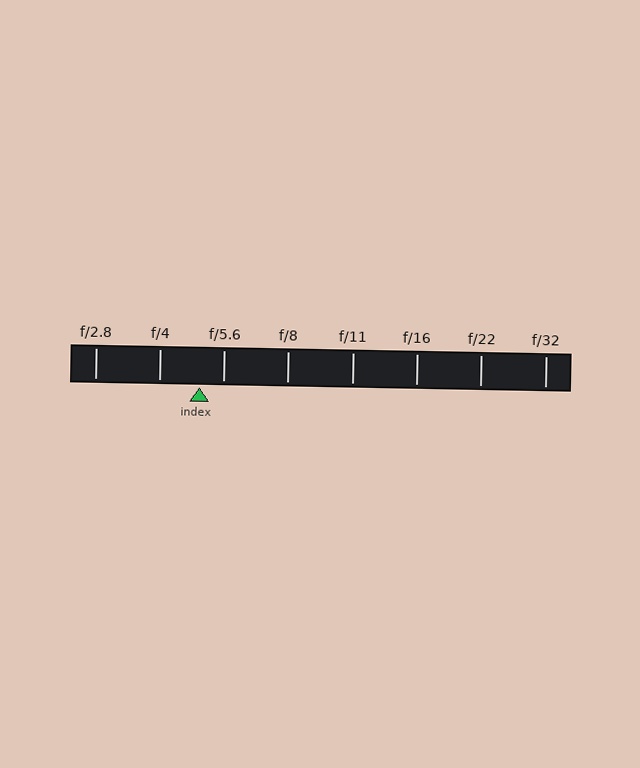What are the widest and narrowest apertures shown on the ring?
The widest aperture shown is f/2.8 and the narrowest is f/32.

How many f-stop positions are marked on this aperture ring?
There are 8 f-stop positions marked.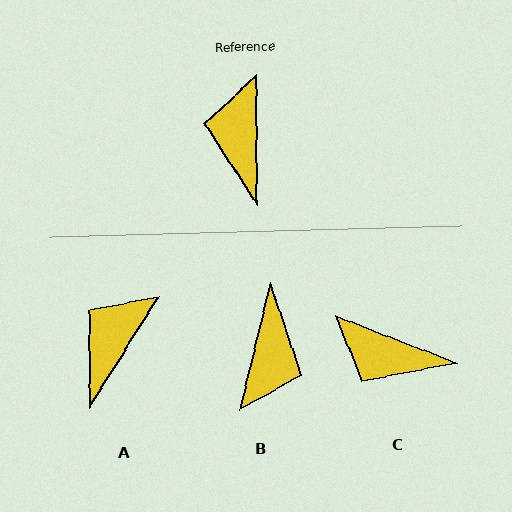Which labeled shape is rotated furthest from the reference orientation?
B, about 166 degrees away.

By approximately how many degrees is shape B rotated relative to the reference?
Approximately 166 degrees counter-clockwise.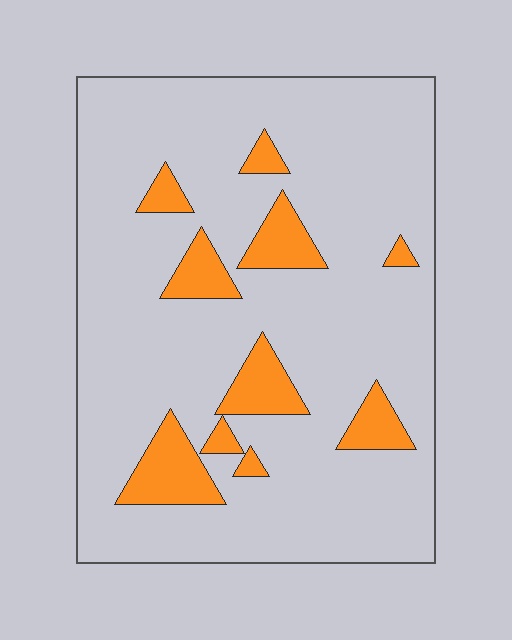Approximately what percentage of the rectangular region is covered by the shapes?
Approximately 15%.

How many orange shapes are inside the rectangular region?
10.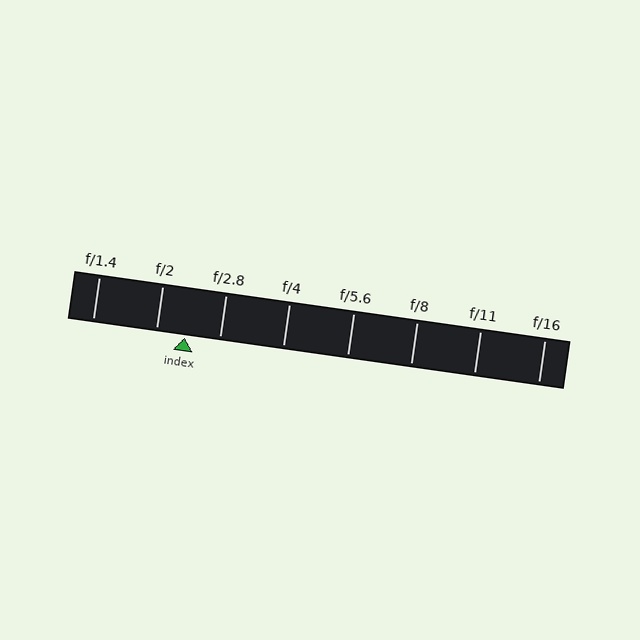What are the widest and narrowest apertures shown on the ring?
The widest aperture shown is f/1.4 and the narrowest is f/16.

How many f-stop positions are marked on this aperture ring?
There are 8 f-stop positions marked.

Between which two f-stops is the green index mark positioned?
The index mark is between f/2 and f/2.8.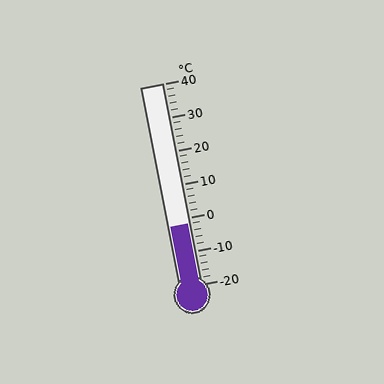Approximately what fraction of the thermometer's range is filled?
The thermometer is filled to approximately 30% of its range.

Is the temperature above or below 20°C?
The temperature is below 20°C.